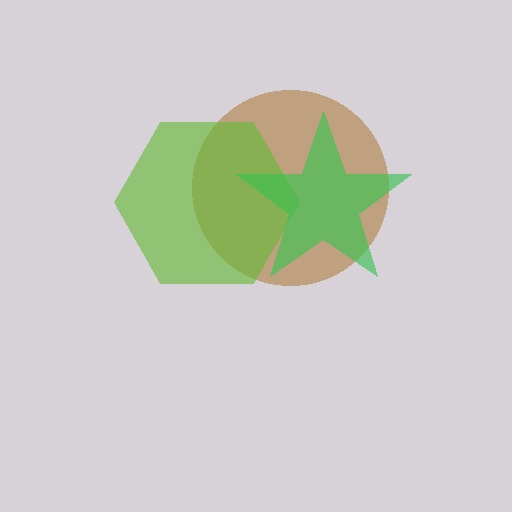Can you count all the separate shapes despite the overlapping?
Yes, there are 3 separate shapes.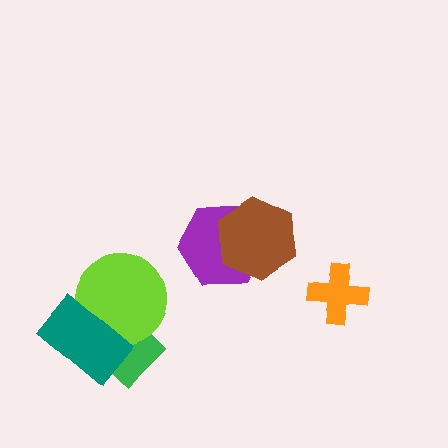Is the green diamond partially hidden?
Yes, it is partially covered by another shape.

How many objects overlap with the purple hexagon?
1 object overlaps with the purple hexagon.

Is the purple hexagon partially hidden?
Yes, it is partially covered by another shape.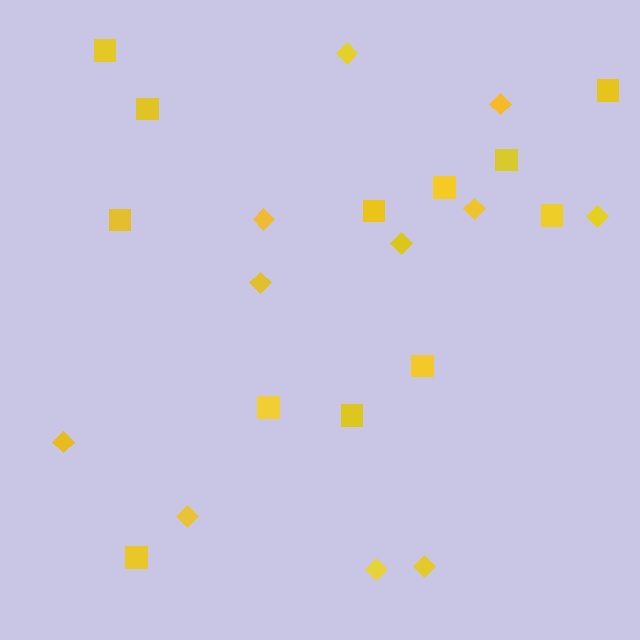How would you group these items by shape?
There are 2 groups: one group of diamonds (11) and one group of squares (12).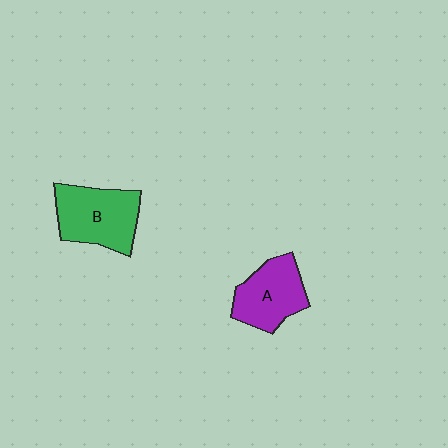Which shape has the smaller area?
Shape A (purple).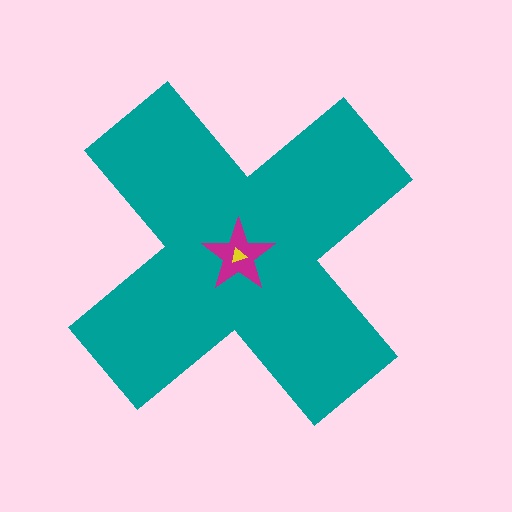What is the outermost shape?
The teal cross.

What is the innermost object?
The yellow triangle.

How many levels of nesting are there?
3.